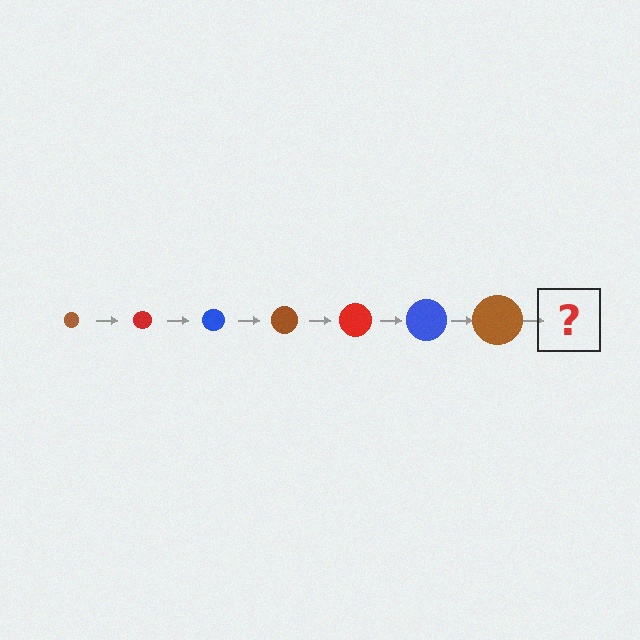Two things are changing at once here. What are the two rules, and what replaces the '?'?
The two rules are that the circle grows larger each step and the color cycles through brown, red, and blue. The '?' should be a red circle, larger than the previous one.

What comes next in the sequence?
The next element should be a red circle, larger than the previous one.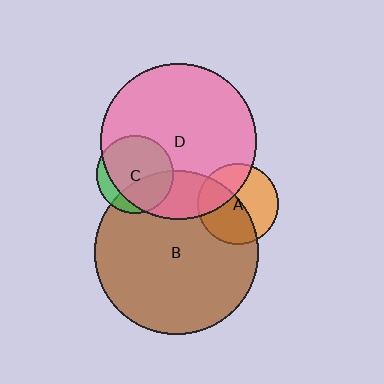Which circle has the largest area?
Circle B (brown).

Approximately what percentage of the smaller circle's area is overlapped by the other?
Approximately 80%.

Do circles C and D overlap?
Yes.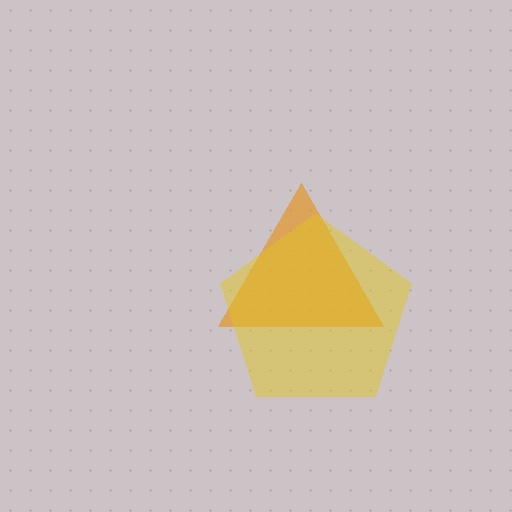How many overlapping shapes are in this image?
There are 2 overlapping shapes in the image.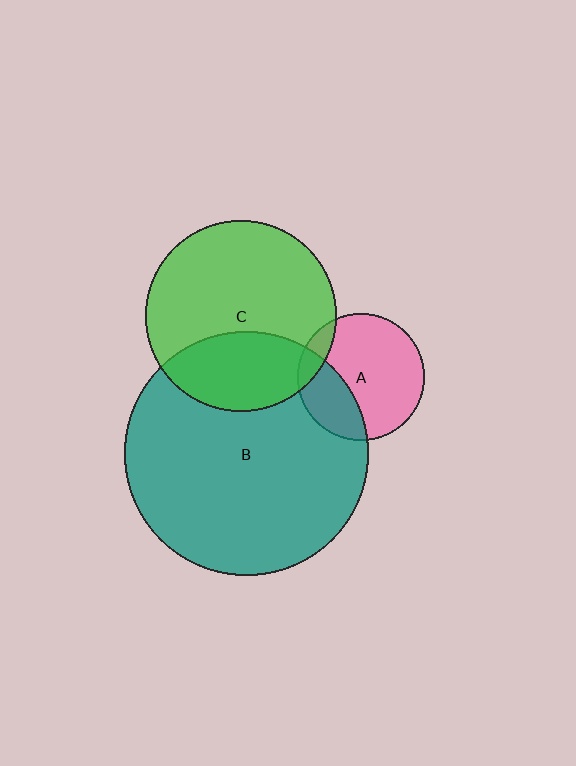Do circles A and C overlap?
Yes.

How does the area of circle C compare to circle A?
Approximately 2.3 times.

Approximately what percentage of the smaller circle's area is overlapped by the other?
Approximately 10%.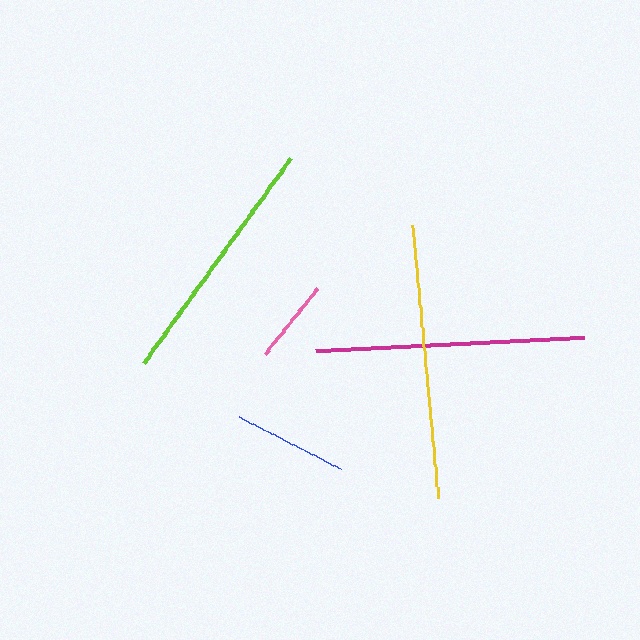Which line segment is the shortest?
The pink line is the shortest at approximately 85 pixels.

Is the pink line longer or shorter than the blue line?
The blue line is longer than the pink line.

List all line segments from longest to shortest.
From longest to shortest: yellow, magenta, lime, blue, pink.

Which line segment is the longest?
The yellow line is the longest at approximately 274 pixels.